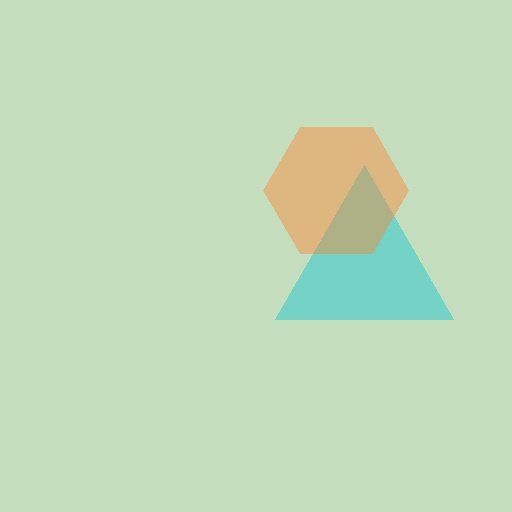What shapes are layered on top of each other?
The layered shapes are: a cyan triangle, an orange hexagon.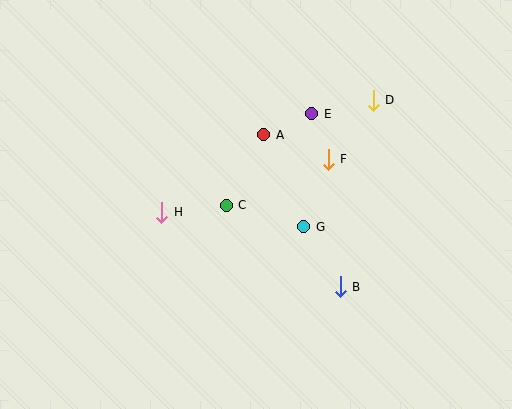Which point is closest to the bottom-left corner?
Point H is closest to the bottom-left corner.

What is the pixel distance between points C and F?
The distance between C and F is 112 pixels.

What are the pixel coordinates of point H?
Point H is at (162, 212).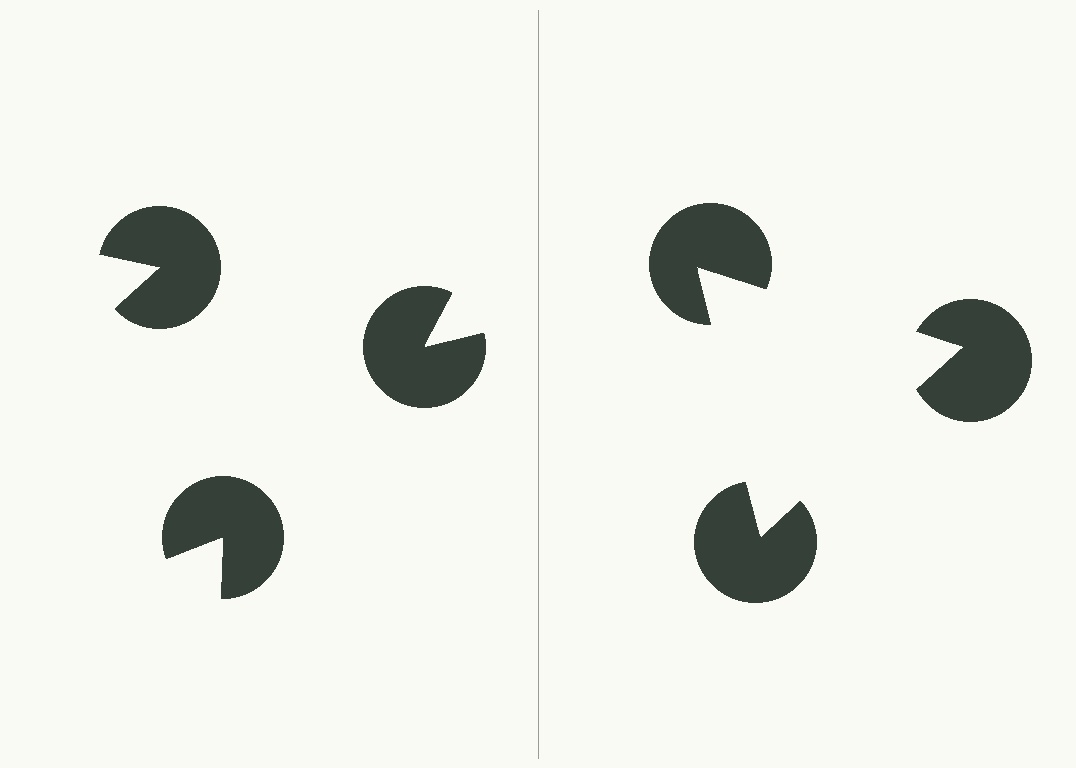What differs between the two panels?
The pac-man discs are positioned identically on both sides; only the wedge orientations differ. On the right they align to a triangle; on the left they are misaligned.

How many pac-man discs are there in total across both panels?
6 — 3 on each side.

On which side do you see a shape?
An illusory triangle appears on the right side. On the left side the wedge cuts are rotated, so no coherent shape forms.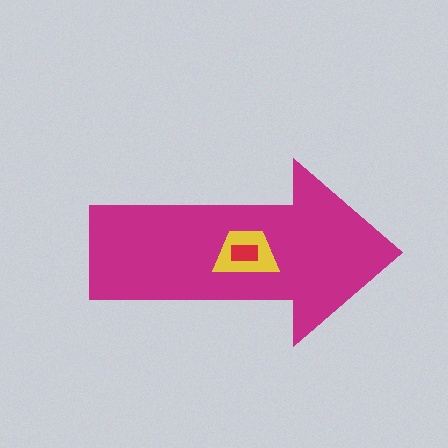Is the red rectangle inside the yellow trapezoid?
Yes.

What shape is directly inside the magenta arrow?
The yellow trapezoid.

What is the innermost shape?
The red rectangle.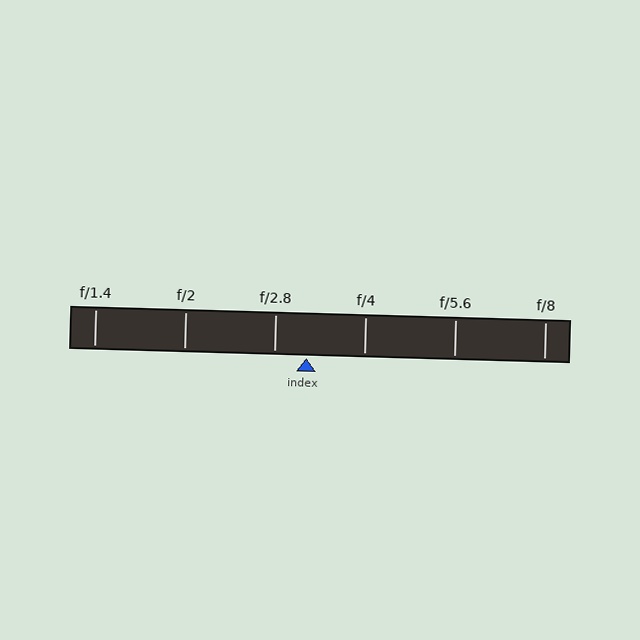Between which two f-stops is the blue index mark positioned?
The index mark is between f/2.8 and f/4.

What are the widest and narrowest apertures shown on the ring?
The widest aperture shown is f/1.4 and the narrowest is f/8.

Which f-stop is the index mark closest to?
The index mark is closest to f/2.8.